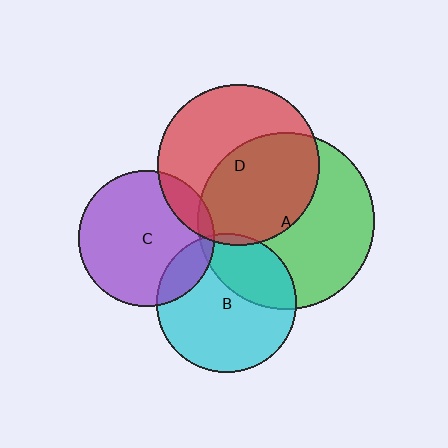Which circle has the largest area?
Circle A (green).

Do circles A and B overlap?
Yes.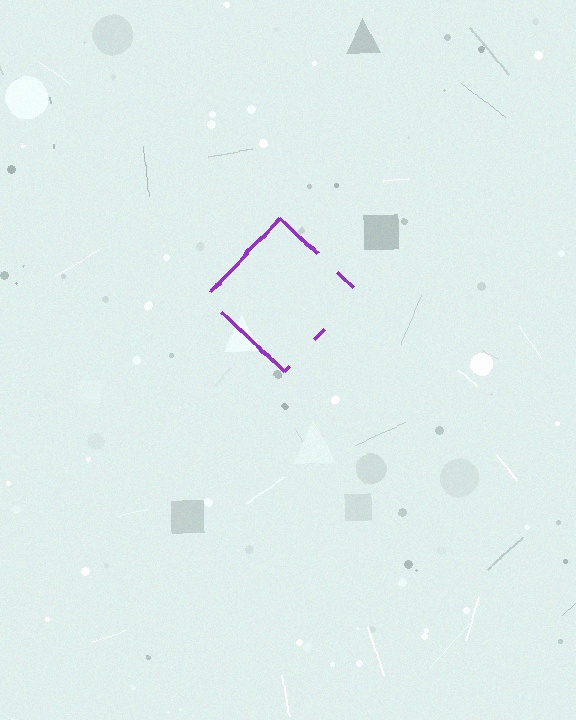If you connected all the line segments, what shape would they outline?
They would outline a diamond.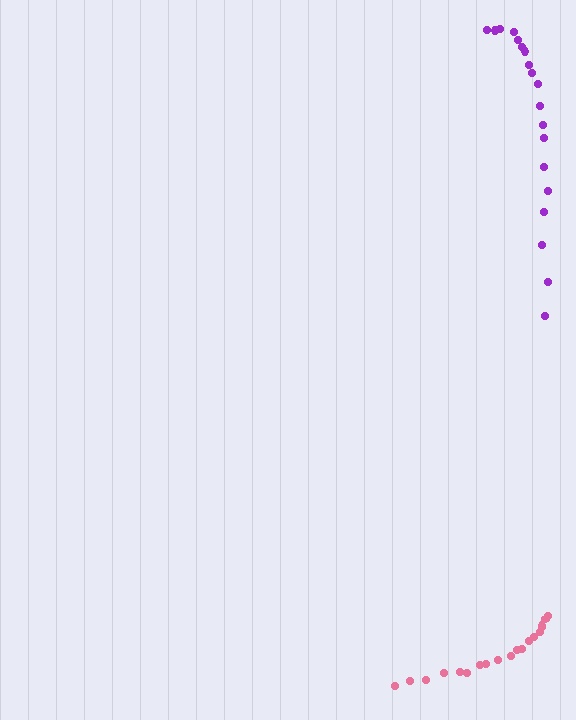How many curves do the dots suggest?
There are 2 distinct paths.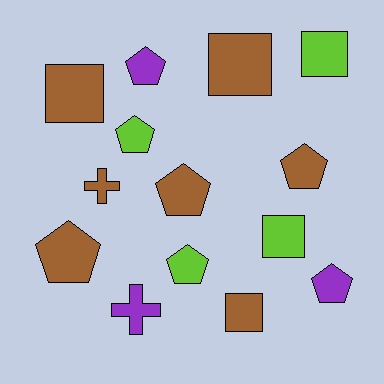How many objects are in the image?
There are 14 objects.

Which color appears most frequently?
Brown, with 7 objects.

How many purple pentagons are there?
There are 2 purple pentagons.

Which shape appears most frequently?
Pentagon, with 7 objects.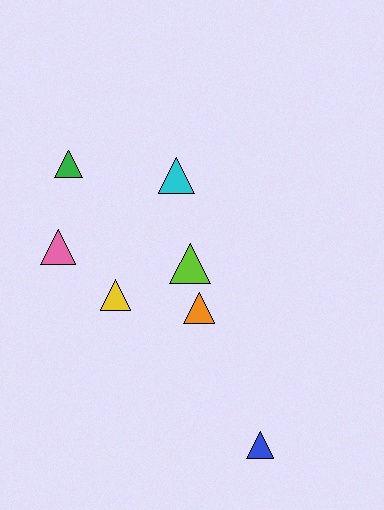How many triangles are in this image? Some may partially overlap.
There are 7 triangles.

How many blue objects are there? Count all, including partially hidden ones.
There is 1 blue object.